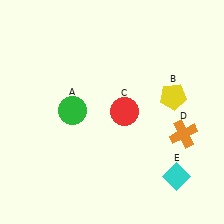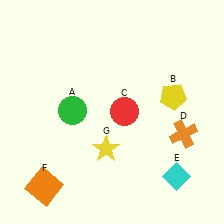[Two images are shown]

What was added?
An orange square (F), a yellow star (G) were added in Image 2.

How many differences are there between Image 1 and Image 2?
There are 2 differences between the two images.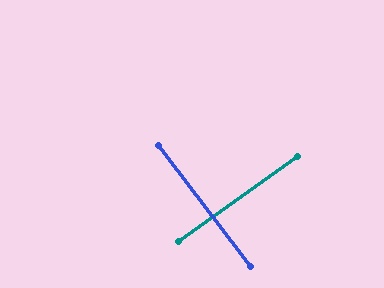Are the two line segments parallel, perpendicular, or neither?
Perpendicular — they meet at approximately 89°.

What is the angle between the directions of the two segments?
Approximately 89 degrees.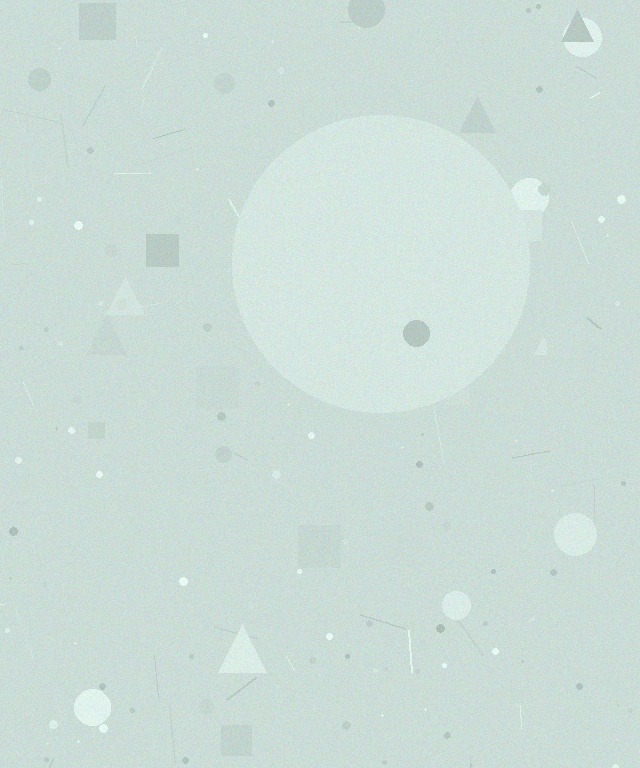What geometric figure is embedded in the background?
A circle is embedded in the background.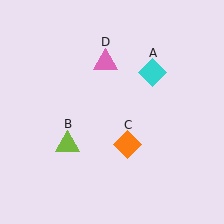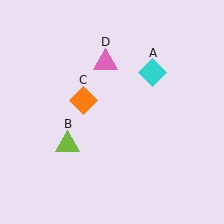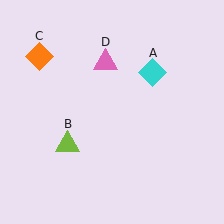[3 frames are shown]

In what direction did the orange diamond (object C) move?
The orange diamond (object C) moved up and to the left.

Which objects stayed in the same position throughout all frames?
Cyan diamond (object A) and lime triangle (object B) and pink triangle (object D) remained stationary.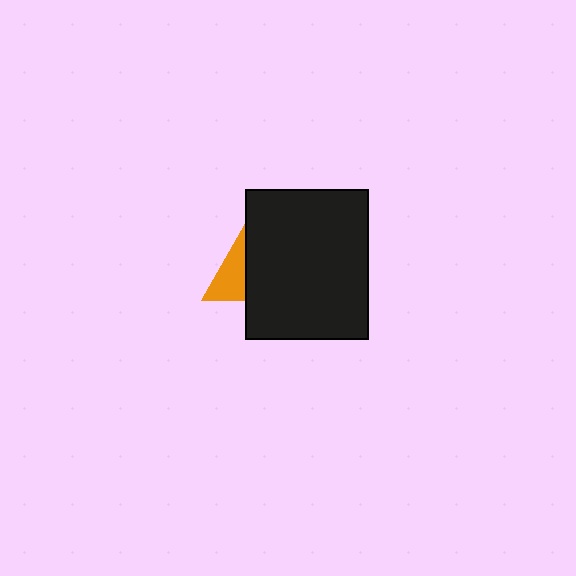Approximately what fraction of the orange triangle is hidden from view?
Roughly 64% of the orange triangle is hidden behind the black rectangle.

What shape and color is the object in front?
The object in front is a black rectangle.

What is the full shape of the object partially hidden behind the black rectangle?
The partially hidden object is an orange triangle.